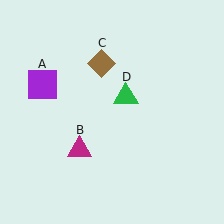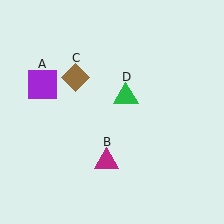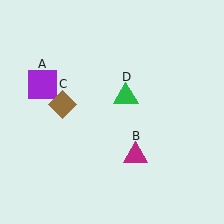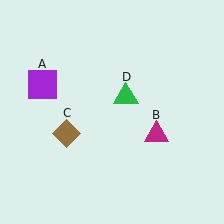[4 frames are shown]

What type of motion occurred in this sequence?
The magenta triangle (object B), brown diamond (object C) rotated counterclockwise around the center of the scene.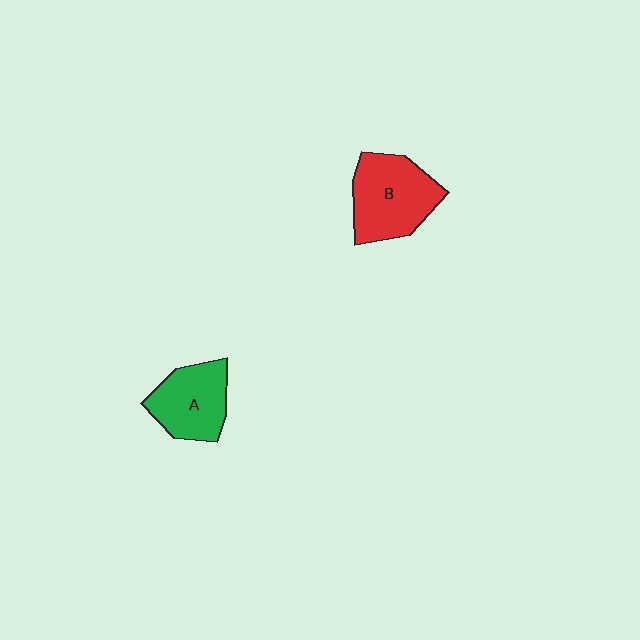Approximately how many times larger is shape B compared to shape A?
Approximately 1.2 times.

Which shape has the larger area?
Shape B (red).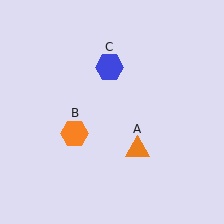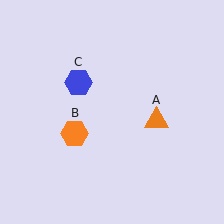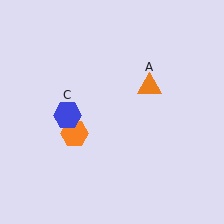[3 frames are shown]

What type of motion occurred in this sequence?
The orange triangle (object A), blue hexagon (object C) rotated counterclockwise around the center of the scene.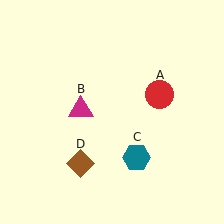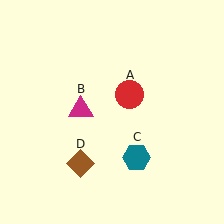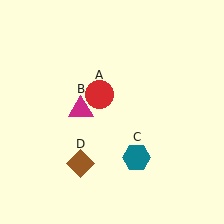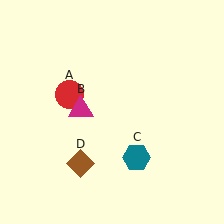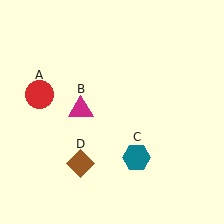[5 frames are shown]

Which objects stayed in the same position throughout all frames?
Magenta triangle (object B) and teal hexagon (object C) and brown diamond (object D) remained stationary.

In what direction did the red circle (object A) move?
The red circle (object A) moved left.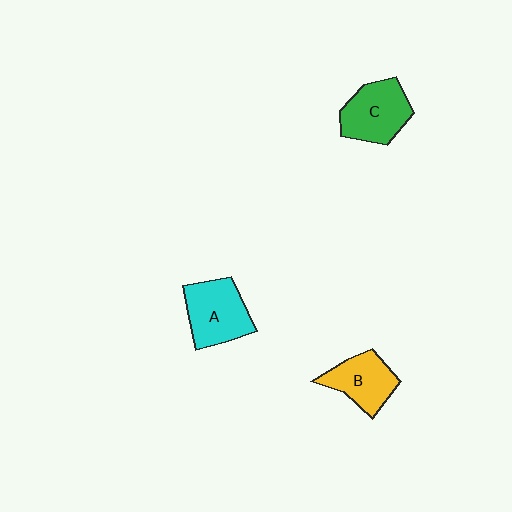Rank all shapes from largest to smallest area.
From largest to smallest: A (cyan), C (green), B (yellow).